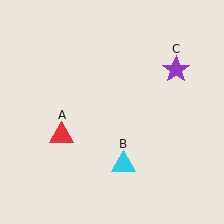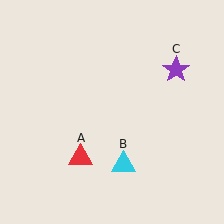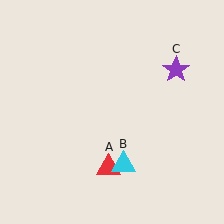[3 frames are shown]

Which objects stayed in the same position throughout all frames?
Cyan triangle (object B) and purple star (object C) remained stationary.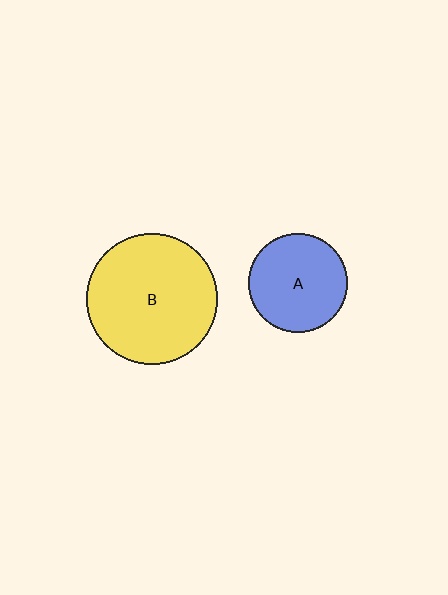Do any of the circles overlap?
No, none of the circles overlap.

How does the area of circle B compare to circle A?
Approximately 1.7 times.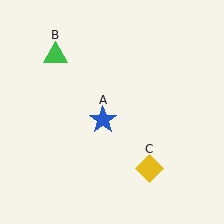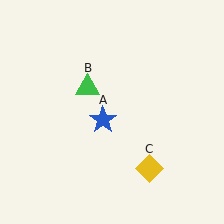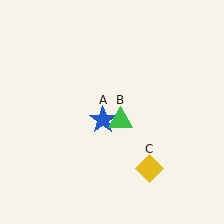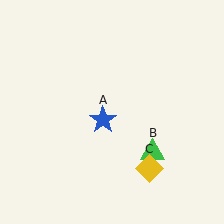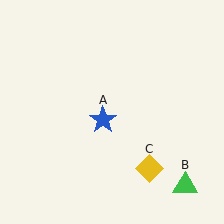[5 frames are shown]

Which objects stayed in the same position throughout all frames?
Blue star (object A) and yellow diamond (object C) remained stationary.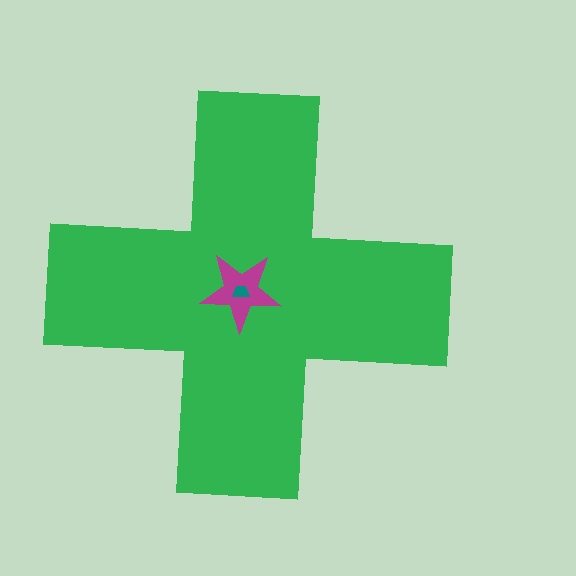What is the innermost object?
The teal trapezoid.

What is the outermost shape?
The green cross.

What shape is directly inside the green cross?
The magenta star.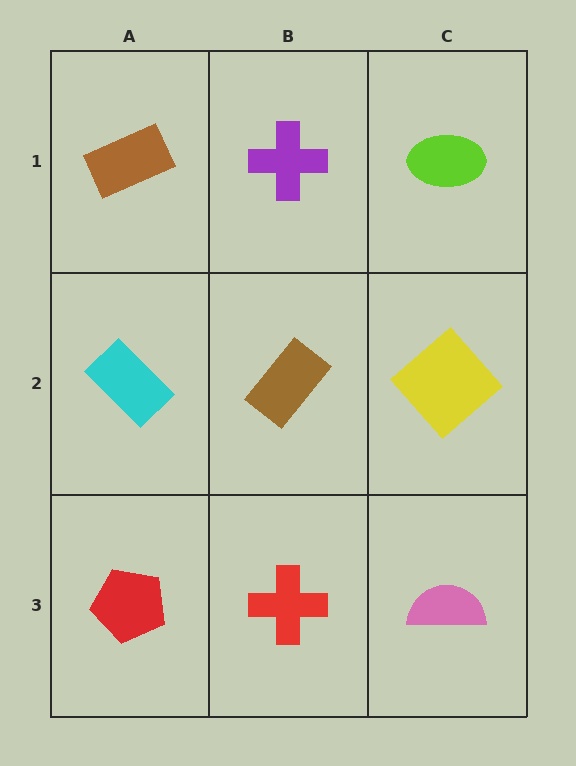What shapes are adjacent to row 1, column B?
A brown rectangle (row 2, column B), a brown rectangle (row 1, column A), a lime ellipse (row 1, column C).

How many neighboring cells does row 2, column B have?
4.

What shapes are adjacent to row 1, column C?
A yellow diamond (row 2, column C), a purple cross (row 1, column B).